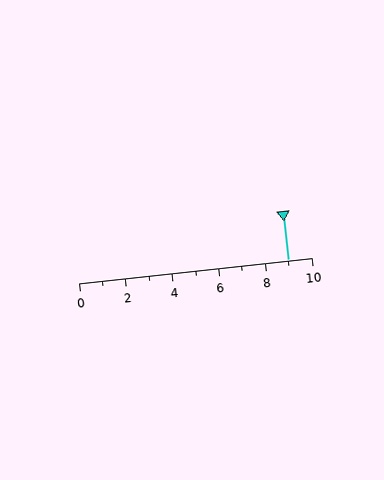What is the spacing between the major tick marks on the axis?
The major ticks are spaced 2 apart.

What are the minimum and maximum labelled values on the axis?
The axis runs from 0 to 10.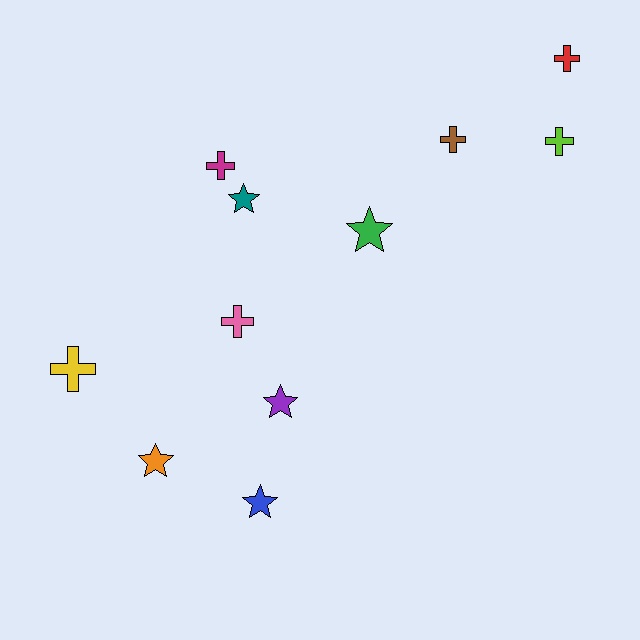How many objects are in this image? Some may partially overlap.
There are 11 objects.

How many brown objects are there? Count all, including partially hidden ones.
There is 1 brown object.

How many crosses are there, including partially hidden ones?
There are 6 crosses.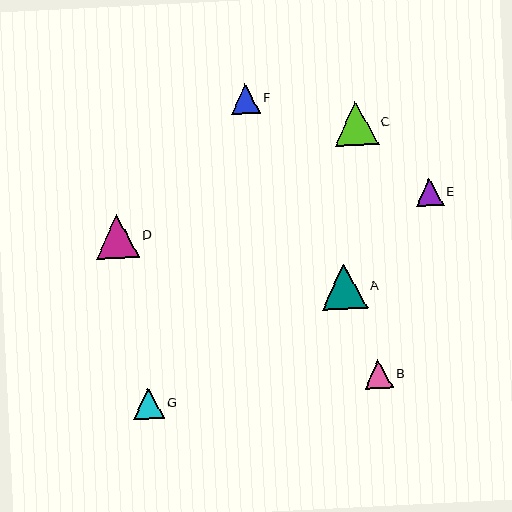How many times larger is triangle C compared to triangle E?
Triangle C is approximately 1.6 times the size of triangle E.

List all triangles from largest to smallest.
From largest to smallest: A, C, D, G, F, B, E.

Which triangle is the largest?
Triangle A is the largest with a size of approximately 45 pixels.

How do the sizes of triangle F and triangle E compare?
Triangle F and triangle E are approximately the same size.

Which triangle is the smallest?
Triangle E is the smallest with a size of approximately 28 pixels.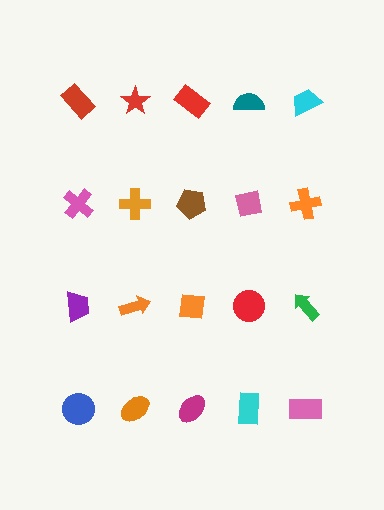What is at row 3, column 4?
A red circle.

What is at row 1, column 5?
A cyan trapezoid.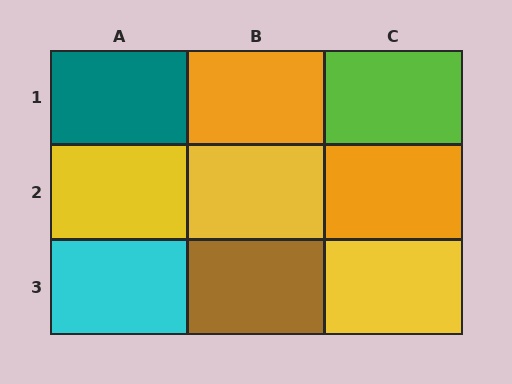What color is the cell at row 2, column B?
Yellow.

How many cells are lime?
1 cell is lime.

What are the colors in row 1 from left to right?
Teal, orange, lime.